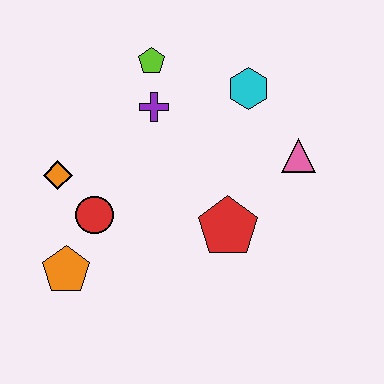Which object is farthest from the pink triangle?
The orange pentagon is farthest from the pink triangle.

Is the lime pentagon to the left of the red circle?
No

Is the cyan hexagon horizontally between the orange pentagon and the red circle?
No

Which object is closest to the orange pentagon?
The red circle is closest to the orange pentagon.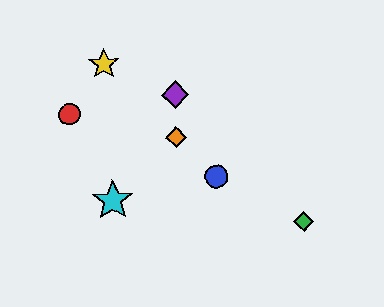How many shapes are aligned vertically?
2 shapes (the purple diamond, the orange diamond) are aligned vertically.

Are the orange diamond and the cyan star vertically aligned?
No, the orange diamond is at x≈176 and the cyan star is at x≈113.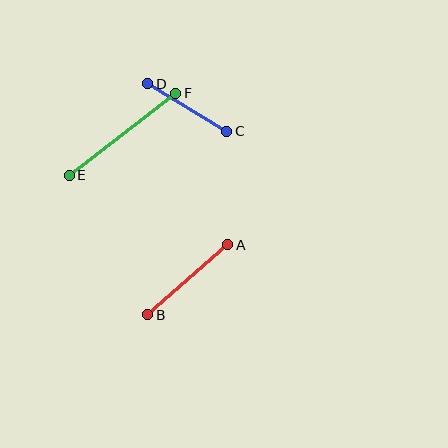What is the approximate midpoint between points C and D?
The midpoint is at approximately (187, 107) pixels.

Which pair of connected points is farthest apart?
Points E and F are farthest apart.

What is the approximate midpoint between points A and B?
The midpoint is at approximately (188, 280) pixels.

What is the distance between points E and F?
The distance is approximately 135 pixels.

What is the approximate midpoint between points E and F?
The midpoint is at approximately (122, 134) pixels.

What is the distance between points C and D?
The distance is approximately 92 pixels.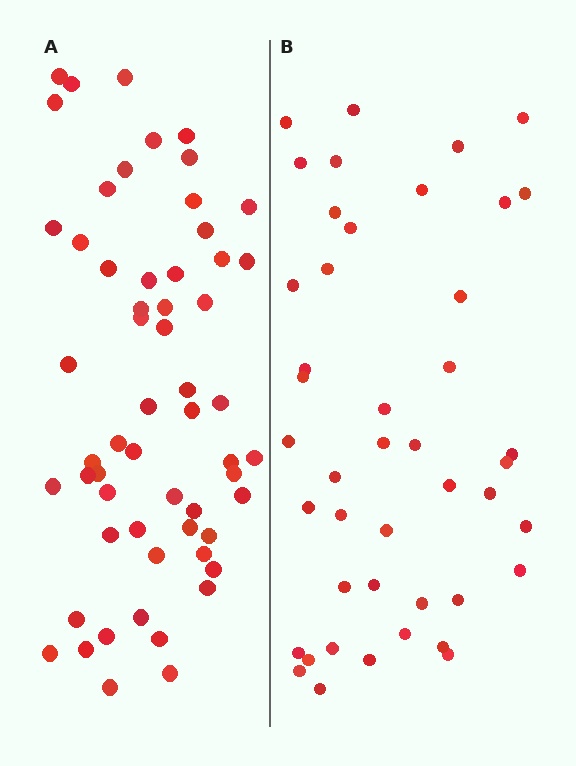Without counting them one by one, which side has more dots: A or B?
Region A (the left region) has more dots.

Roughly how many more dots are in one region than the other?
Region A has approximately 15 more dots than region B.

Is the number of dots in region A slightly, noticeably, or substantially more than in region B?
Region A has noticeably more, but not dramatically so. The ratio is roughly 1.3 to 1.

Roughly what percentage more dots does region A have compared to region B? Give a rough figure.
About 30% more.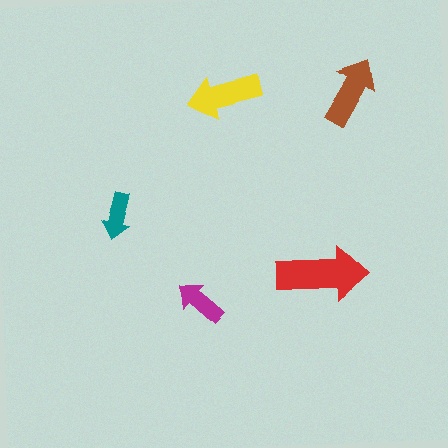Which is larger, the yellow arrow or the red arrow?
The red one.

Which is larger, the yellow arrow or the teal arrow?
The yellow one.